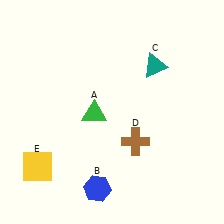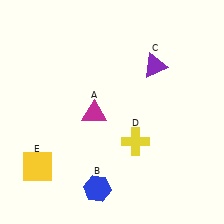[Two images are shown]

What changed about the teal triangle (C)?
In Image 1, C is teal. In Image 2, it changed to purple.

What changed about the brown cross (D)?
In Image 1, D is brown. In Image 2, it changed to yellow.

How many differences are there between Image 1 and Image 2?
There are 3 differences between the two images.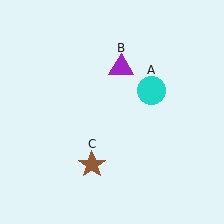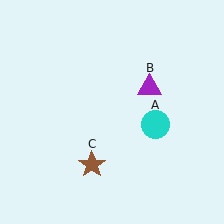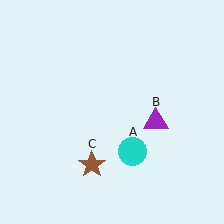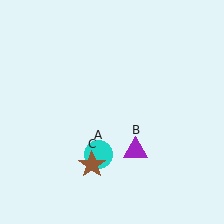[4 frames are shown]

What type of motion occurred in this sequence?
The cyan circle (object A), purple triangle (object B) rotated clockwise around the center of the scene.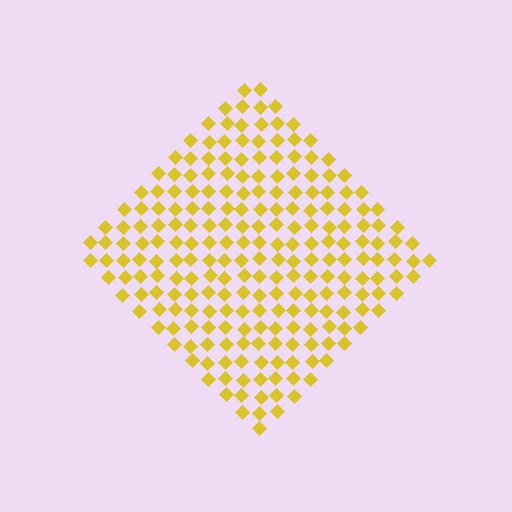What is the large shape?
The large shape is a diamond.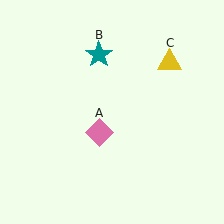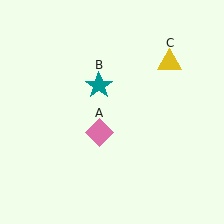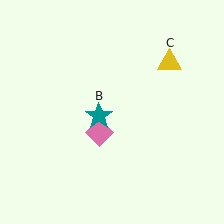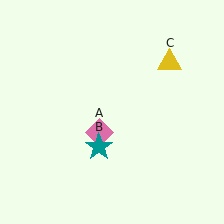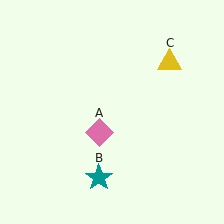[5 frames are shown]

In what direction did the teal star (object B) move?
The teal star (object B) moved down.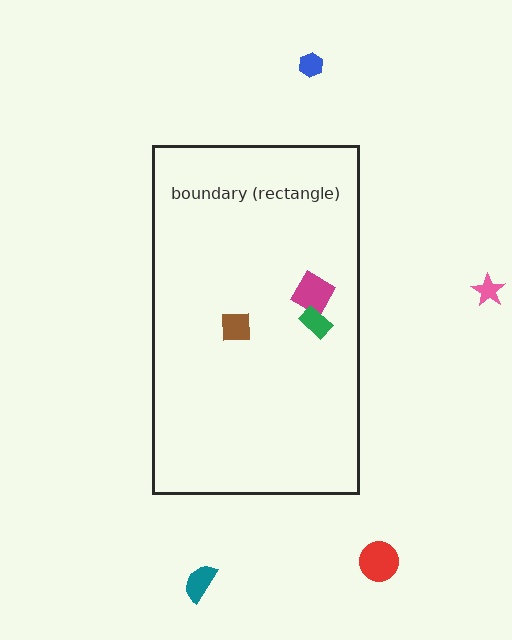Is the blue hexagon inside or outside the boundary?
Outside.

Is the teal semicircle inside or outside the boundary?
Outside.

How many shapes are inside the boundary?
3 inside, 4 outside.